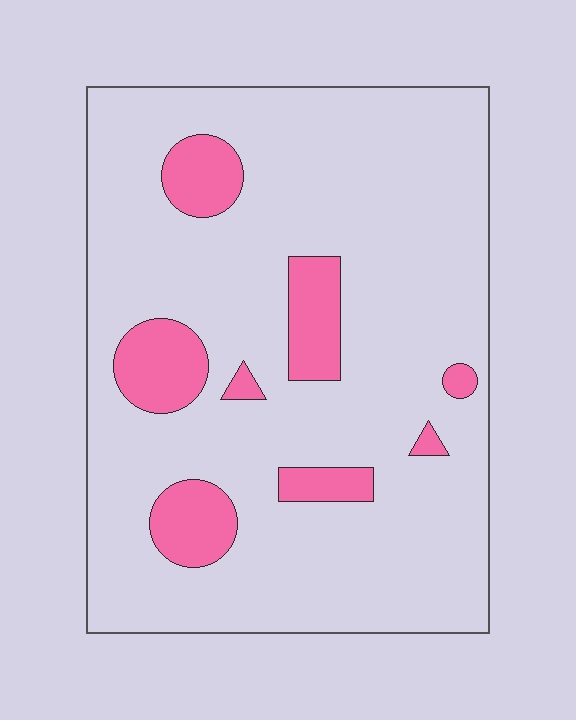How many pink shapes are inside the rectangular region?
8.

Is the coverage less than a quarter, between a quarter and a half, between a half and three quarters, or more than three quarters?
Less than a quarter.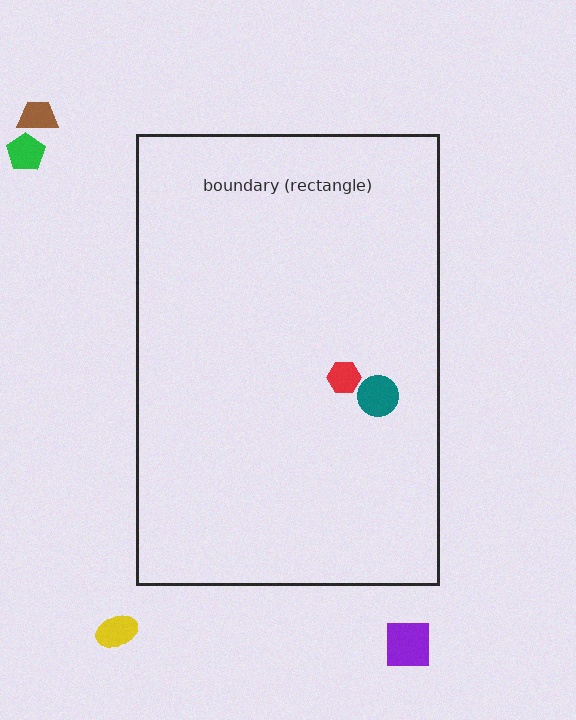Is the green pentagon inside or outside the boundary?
Outside.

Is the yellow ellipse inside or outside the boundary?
Outside.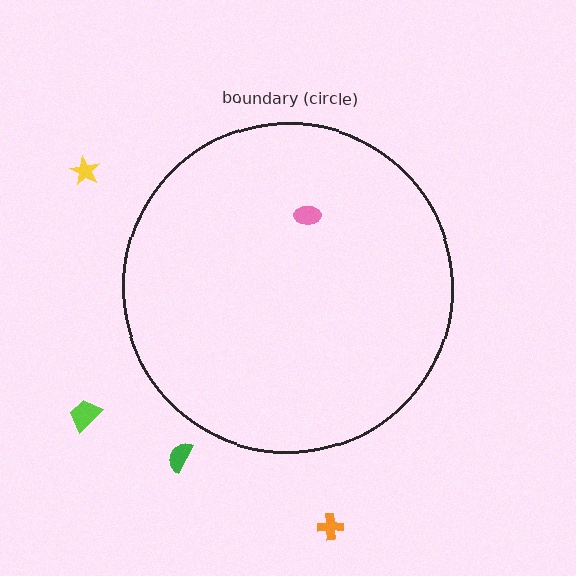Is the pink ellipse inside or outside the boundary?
Inside.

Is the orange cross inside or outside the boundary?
Outside.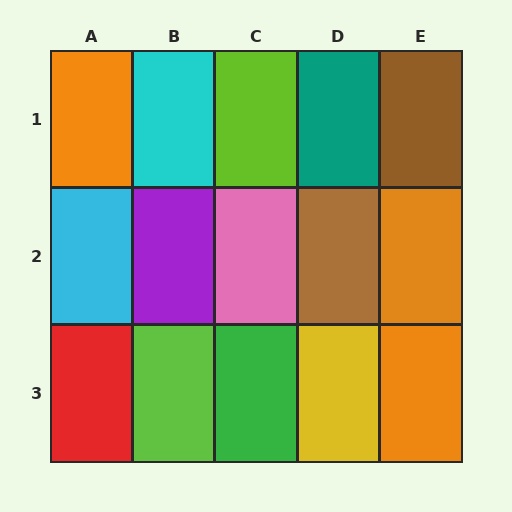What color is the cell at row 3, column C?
Green.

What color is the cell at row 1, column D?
Teal.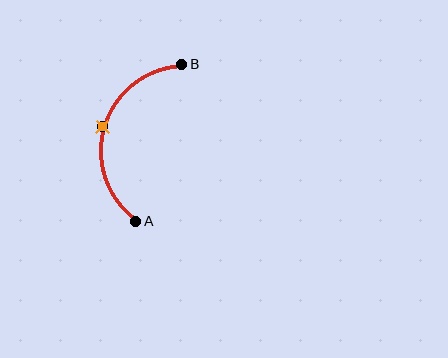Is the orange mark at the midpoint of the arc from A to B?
Yes. The orange mark lies on the arc at equal arc-length from both A and B — it is the arc midpoint.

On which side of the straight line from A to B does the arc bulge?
The arc bulges to the left of the straight line connecting A and B.